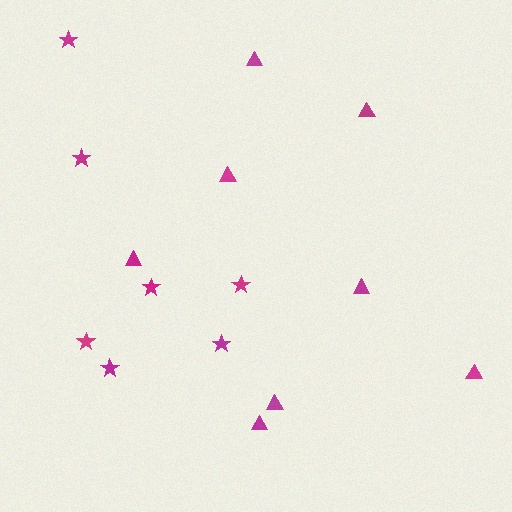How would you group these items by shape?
There are 2 groups: one group of triangles (8) and one group of stars (7).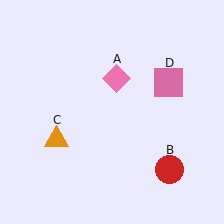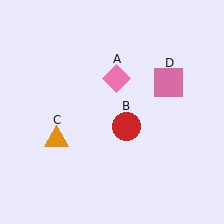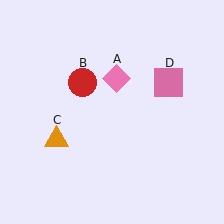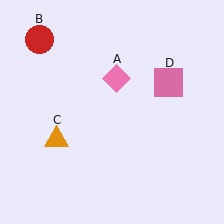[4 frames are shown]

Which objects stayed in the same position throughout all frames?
Pink diamond (object A) and orange triangle (object C) and pink square (object D) remained stationary.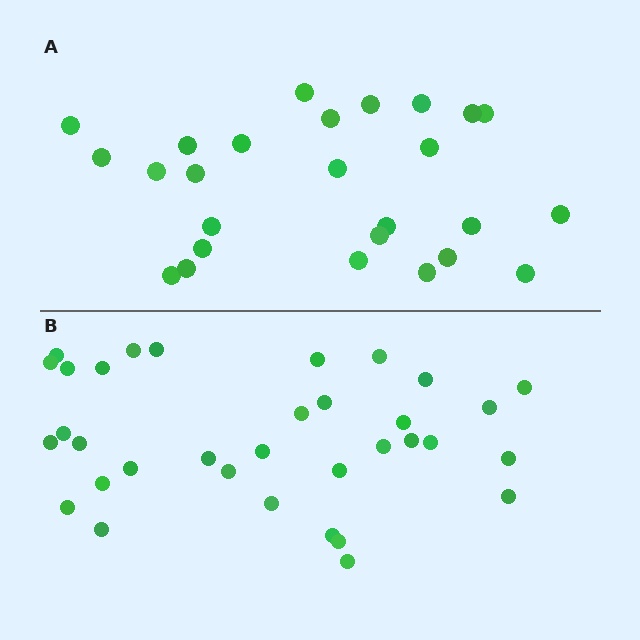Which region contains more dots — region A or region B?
Region B (the bottom region) has more dots.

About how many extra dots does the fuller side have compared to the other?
Region B has roughly 8 or so more dots than region A.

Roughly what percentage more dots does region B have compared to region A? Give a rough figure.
About 30% more.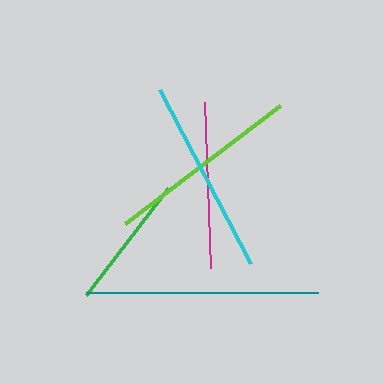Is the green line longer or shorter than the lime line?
The lime line is longer than the green line.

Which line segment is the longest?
The teal line is the longest at approximately 233 pixels.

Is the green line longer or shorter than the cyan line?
The cyan line is longer than the green line.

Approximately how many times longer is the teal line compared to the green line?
The teal line is approximately 1.7 times the length of the green line.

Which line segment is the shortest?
The green line is the shortest at approximately 134 pixels.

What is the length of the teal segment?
The teal segment is approximately 233 pixels long.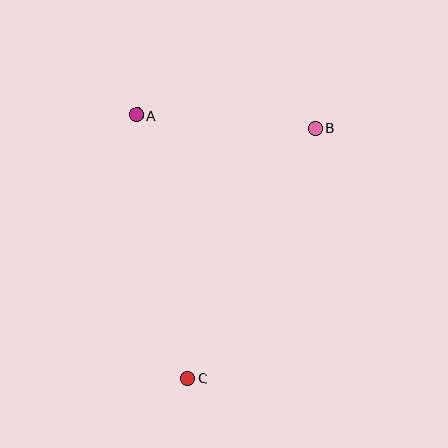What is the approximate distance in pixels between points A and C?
The distance between A and C is approximately 268 pixels.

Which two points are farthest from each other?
Points B and C are farthest from each other.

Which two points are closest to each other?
Points A and B are closest to each other.